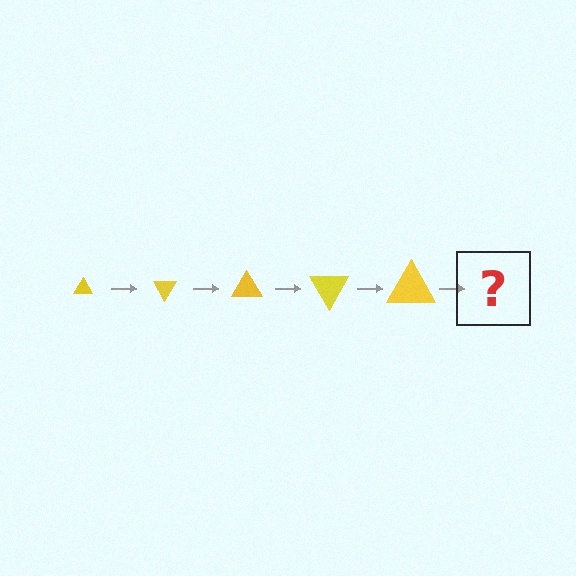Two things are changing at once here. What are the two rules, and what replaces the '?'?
The two rules are that the triangle grows larger each step and it rotates 60 degrees each step. The '?' should be a triangle, larger than the previous one and rotated 300 degrees from the start.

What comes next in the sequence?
The next element should be a triangle, larger than the previous one and rotated 300 degrees from the start.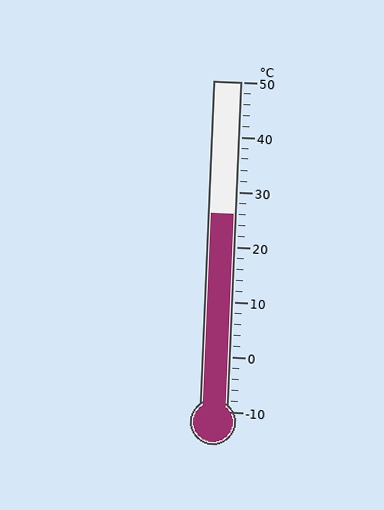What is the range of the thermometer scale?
The thermometer scale ranges from -10°C to 50°C.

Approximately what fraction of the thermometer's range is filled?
The thermometer is filled to approximately 60% of its range.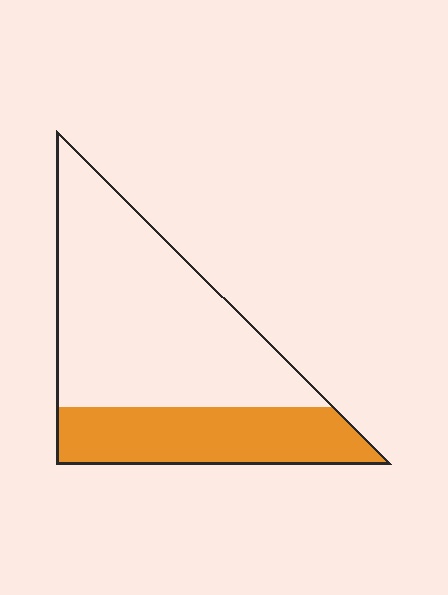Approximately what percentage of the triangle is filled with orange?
Approximately 30%.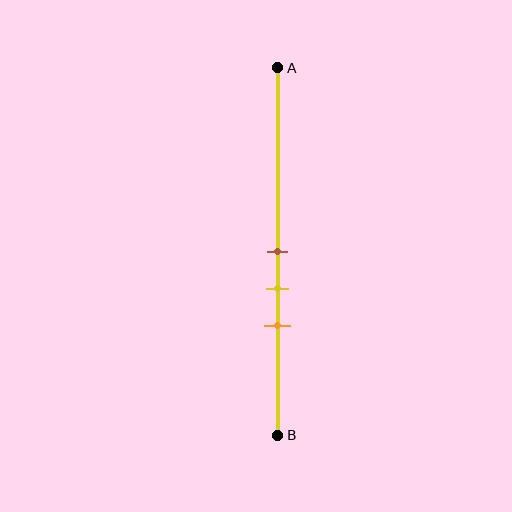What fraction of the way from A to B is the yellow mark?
The yellow mark is approximately 60% (0.6) of the way from A to B.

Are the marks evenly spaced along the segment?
Yes, the marks are approximately evenly spaced.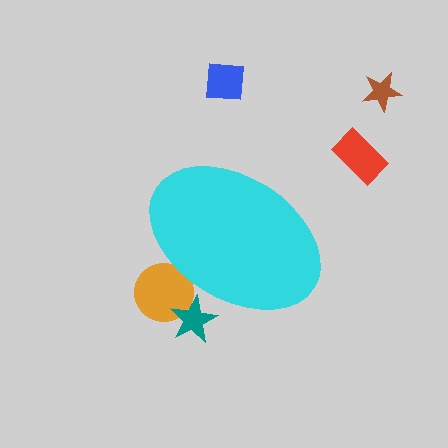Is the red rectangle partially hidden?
No, the red rectangle is fully visible.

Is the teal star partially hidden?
Yes, the teal star is partially hidden behind the cyan ellipse.